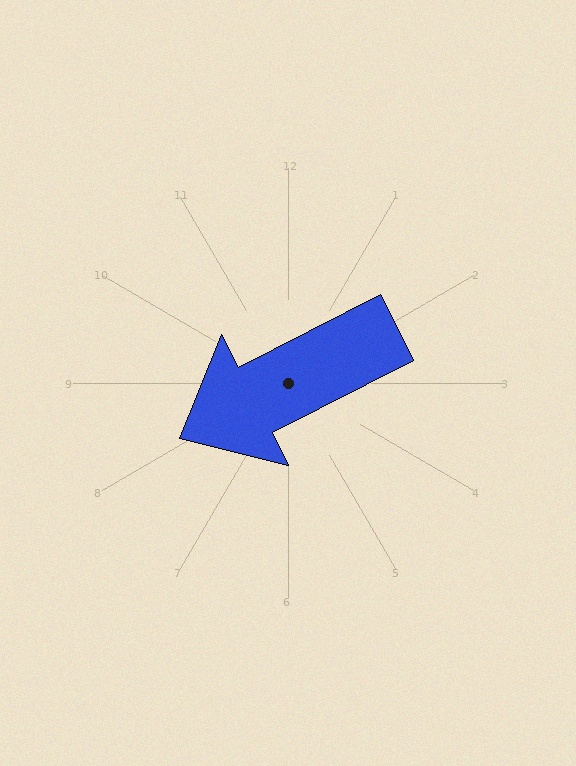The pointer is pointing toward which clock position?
Roughly 8 o'clock.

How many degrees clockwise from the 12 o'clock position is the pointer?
Approximately 243 degrees.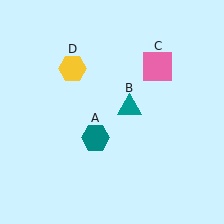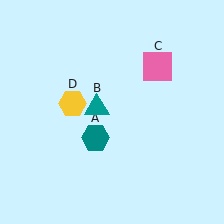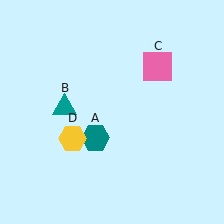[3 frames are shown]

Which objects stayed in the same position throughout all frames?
Teal hexagon (object A) and pink square (object C) remained stationary.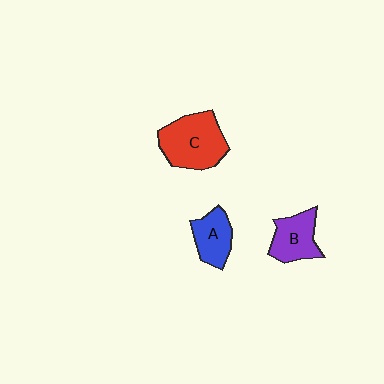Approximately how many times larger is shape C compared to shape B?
Approximately 1.5 times.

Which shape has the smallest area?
Shape A (blue).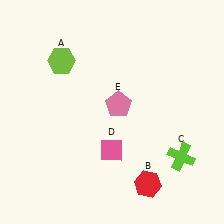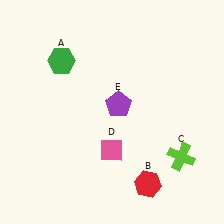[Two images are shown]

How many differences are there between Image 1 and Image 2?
There are 2 differences between the two images.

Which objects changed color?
A changed from lime to green. E changed from pink to purple.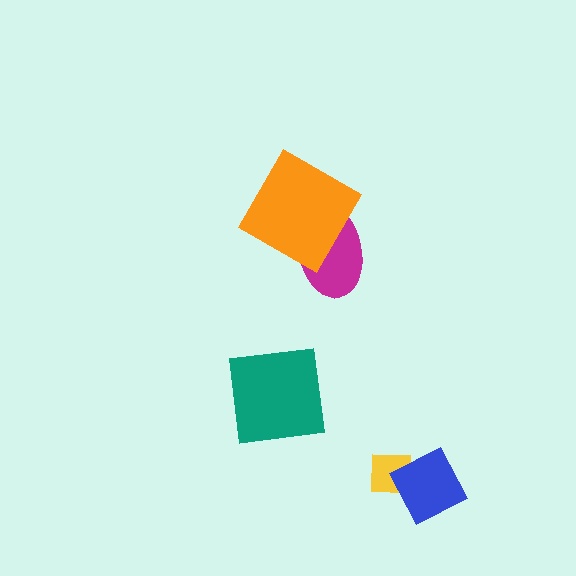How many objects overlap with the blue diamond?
1 object overlaps with the blue diamond.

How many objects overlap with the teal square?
0 objects overlap with the teal square.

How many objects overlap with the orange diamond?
1 object overlaps with the orange diamond.